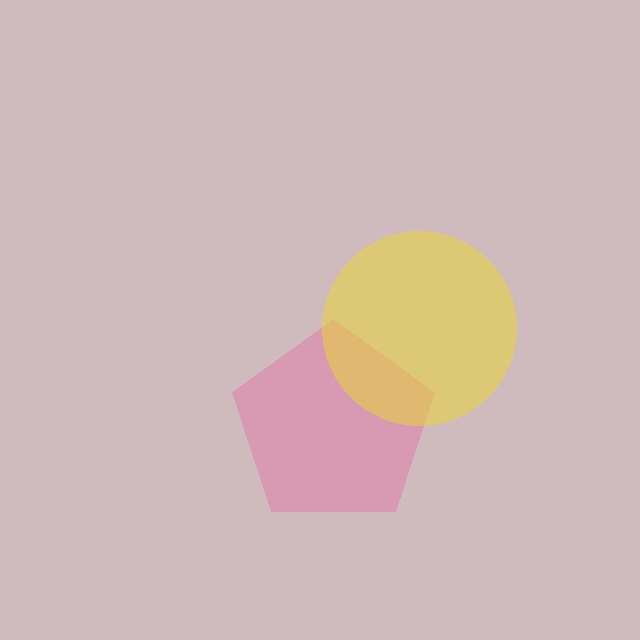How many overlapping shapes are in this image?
There are 2 overlapping shapes in the image.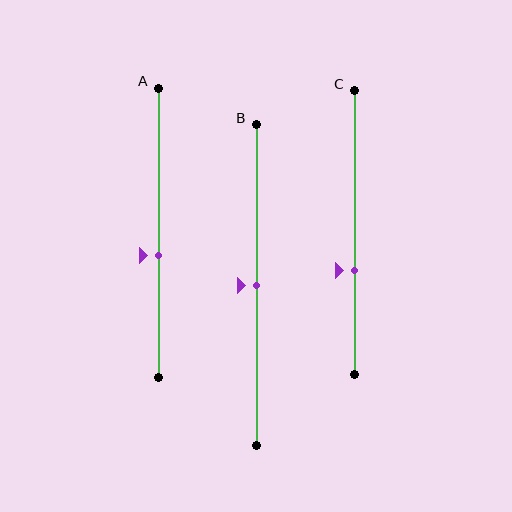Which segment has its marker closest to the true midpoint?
Segment B has its marker closest to the true midpoint.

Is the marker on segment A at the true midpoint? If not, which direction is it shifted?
No, the marker on segment A is shifted downward by about 8% of the segment length.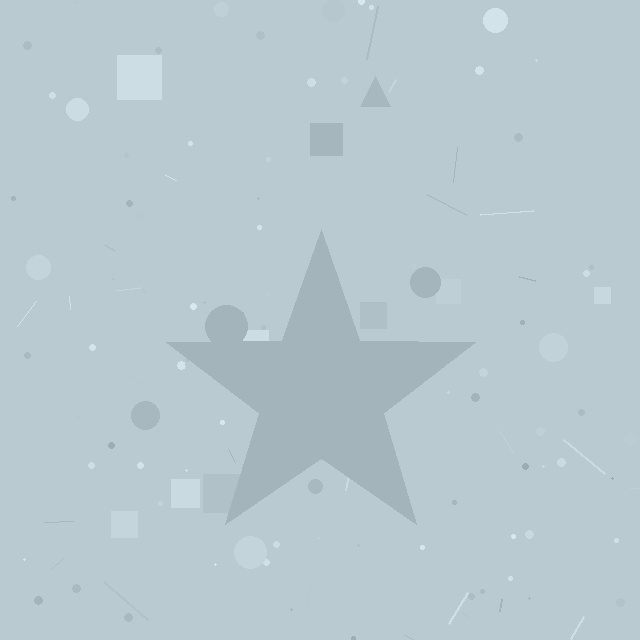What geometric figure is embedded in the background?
A star is embedded in the background.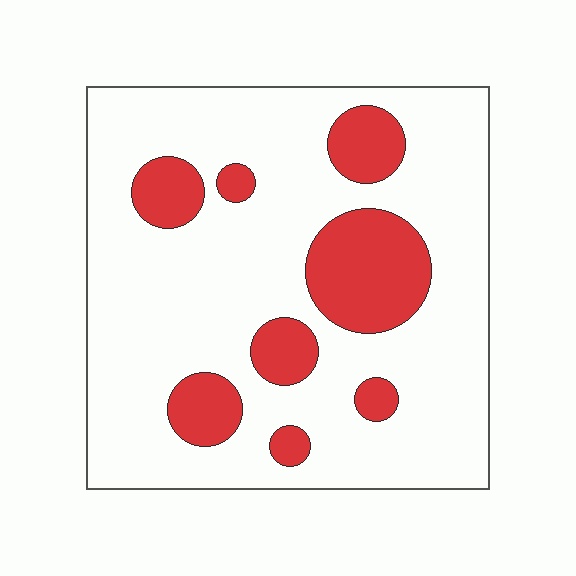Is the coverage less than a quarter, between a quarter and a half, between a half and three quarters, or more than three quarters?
Less than a quarter.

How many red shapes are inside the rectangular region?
8.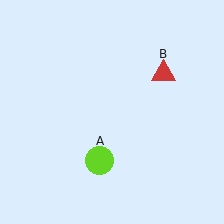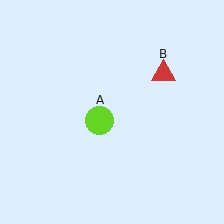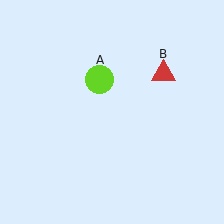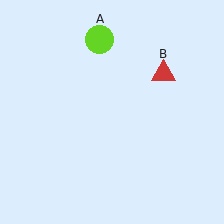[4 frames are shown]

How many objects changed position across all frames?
1 object changed position: lime circle (object A).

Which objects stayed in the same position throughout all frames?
Red triangle (object B) remained stationary.